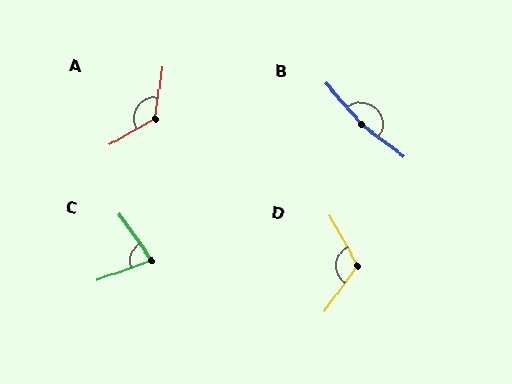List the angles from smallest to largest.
C (75°), D (115°), A (129°), B (168°).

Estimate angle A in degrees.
Approximately 129 degrees.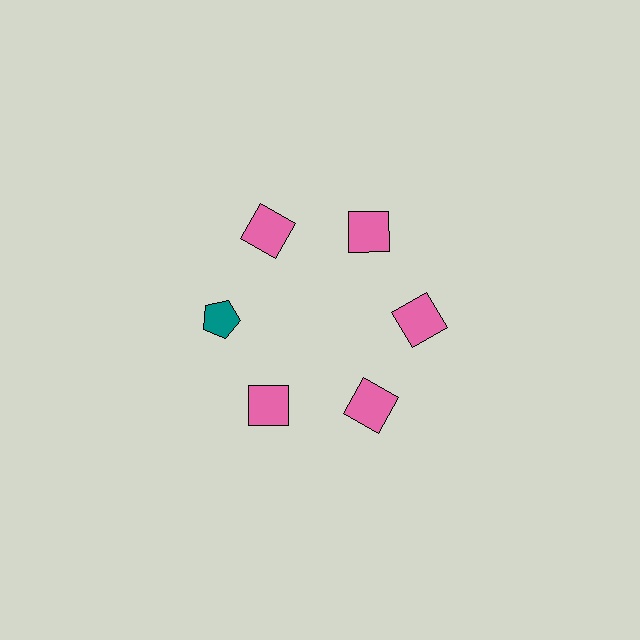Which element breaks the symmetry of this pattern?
The teal pentagon at roughly the 9 o'clock position breaks the symmetry. All other shapes are pink squares.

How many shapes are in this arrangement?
There are 6 shapes arranged in a ring pattern.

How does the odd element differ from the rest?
It differs in both color (teal instead of pink) and shape (pentagon instead of square).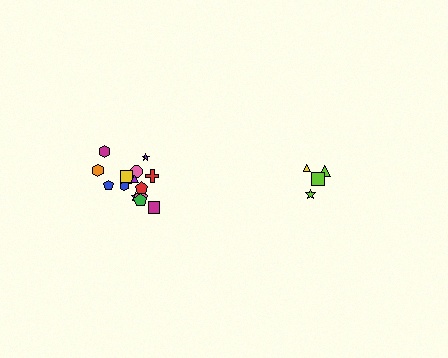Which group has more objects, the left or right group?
The left group.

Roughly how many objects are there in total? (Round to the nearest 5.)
Roughly 20 objects in total.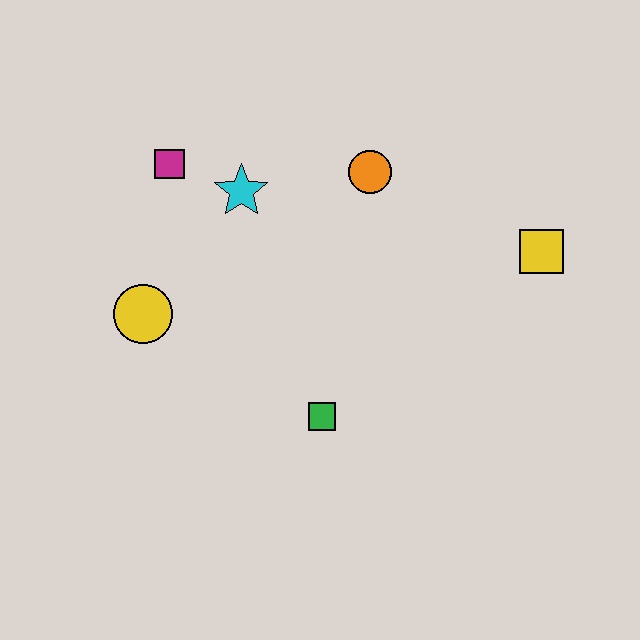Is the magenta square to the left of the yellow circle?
No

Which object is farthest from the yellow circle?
The yellow square is farthest from the yellow circle.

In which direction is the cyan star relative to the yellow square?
The cyan star is to the left of the yellow square.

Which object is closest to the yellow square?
The orange circle is closest to the yellow square.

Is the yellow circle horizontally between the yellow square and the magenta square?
No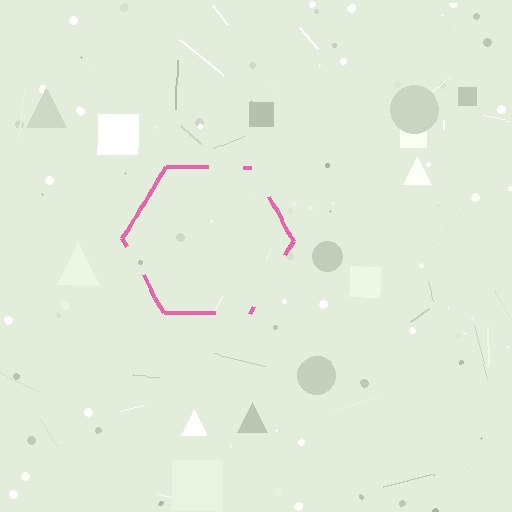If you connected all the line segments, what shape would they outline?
They would outline a hexagon.